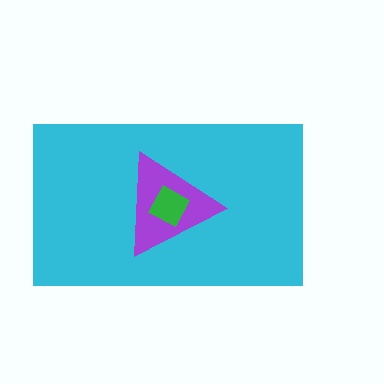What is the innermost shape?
The green square.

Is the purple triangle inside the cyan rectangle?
Yes.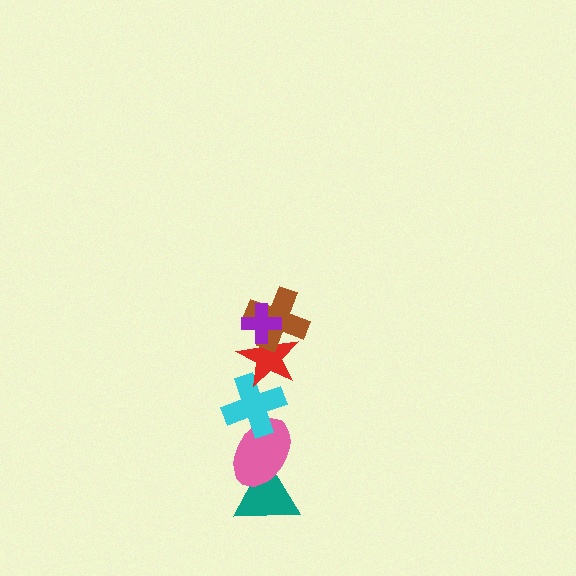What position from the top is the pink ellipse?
The pink ellipse is 5th from the top.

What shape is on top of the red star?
The brown cross is on top of the red star.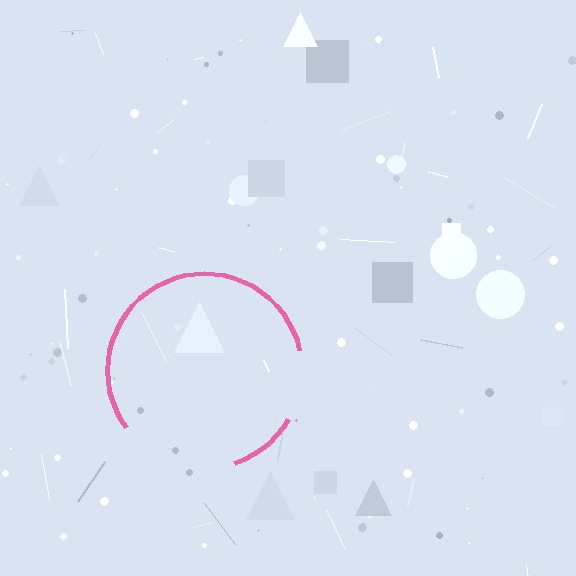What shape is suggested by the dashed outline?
The dashed outline suggests a circle.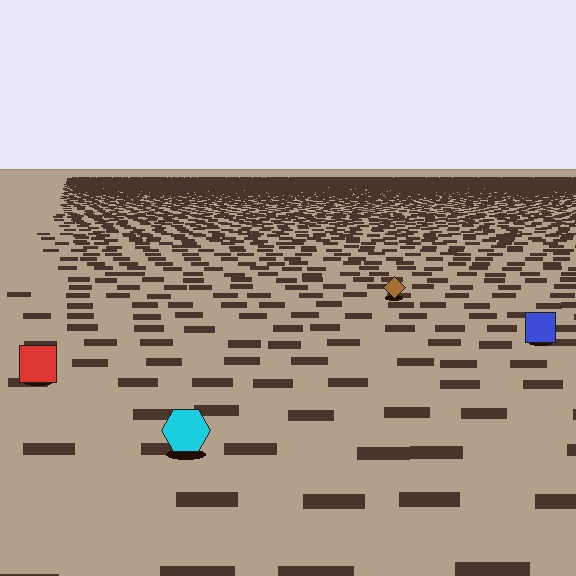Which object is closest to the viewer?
The cyan hexagon is closest. The texture marks near it are larger and more spread out.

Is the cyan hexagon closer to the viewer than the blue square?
Yes. The cyan hexagon is closer — you can tell from the texture gradient: the ground texture is coarser near it.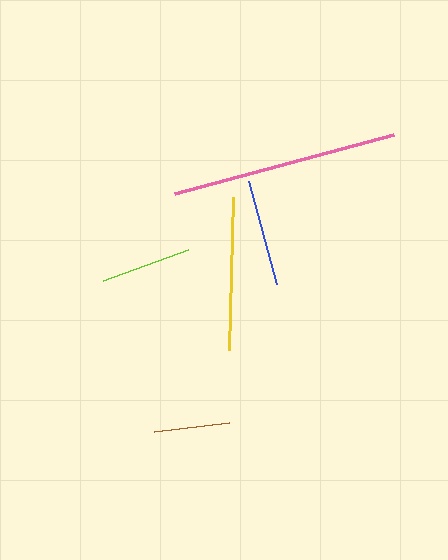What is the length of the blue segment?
The blue segment is approximately 106 pixels long.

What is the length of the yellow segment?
The yellow segment is approximately 153 pixels long.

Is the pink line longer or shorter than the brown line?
The pink line is longer than the brown line.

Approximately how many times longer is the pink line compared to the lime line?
The pink line is approximately 2.5 times the length of the lime line.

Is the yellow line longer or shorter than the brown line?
The yellow line is longer than the brown line.